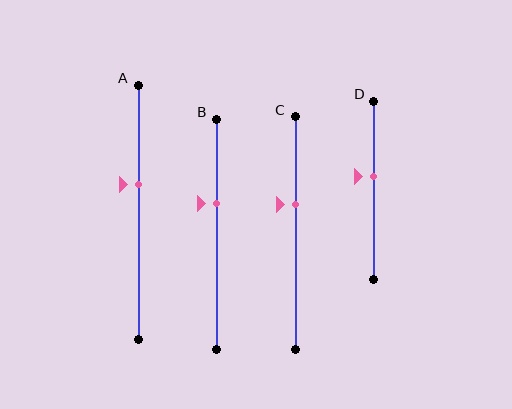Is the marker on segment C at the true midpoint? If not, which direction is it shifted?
No, the marker on segment C is shifted upward by about 12% of the segment length.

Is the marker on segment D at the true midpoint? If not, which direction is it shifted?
No, the marker on segment D is shifted upward by about 8% of the segment length.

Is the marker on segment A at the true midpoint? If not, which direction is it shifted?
No, the marker on segment A is shifted upward by about 11% of the segment length.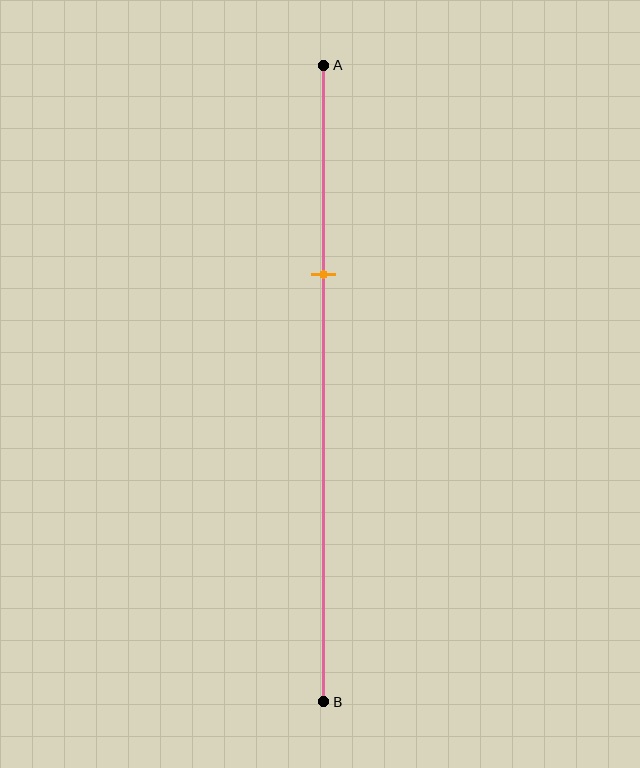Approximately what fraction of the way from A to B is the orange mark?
The orange mark is approximately 35% of the way from A to B.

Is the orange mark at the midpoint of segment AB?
No, the mark is at about 35% from A, not at the 50% midpoint.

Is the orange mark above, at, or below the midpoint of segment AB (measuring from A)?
The orange mark is above the midpoint of segment AB.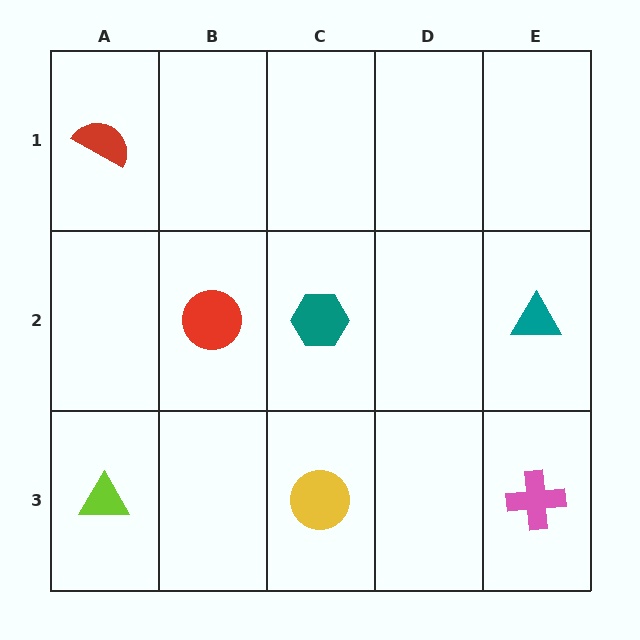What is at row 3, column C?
A yellow circle.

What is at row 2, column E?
A teal triangle.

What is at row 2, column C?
A teal hexagon.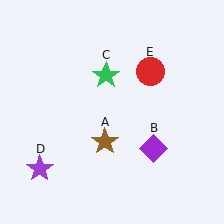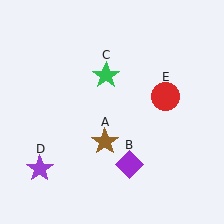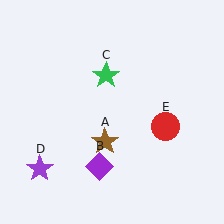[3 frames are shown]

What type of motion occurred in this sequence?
The purple diamond (object B), red circle (object E) rotated clockwise around the center of the scene.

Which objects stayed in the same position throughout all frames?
Brown star (object A) and green star (object C) and purple star (object D) remained stationary.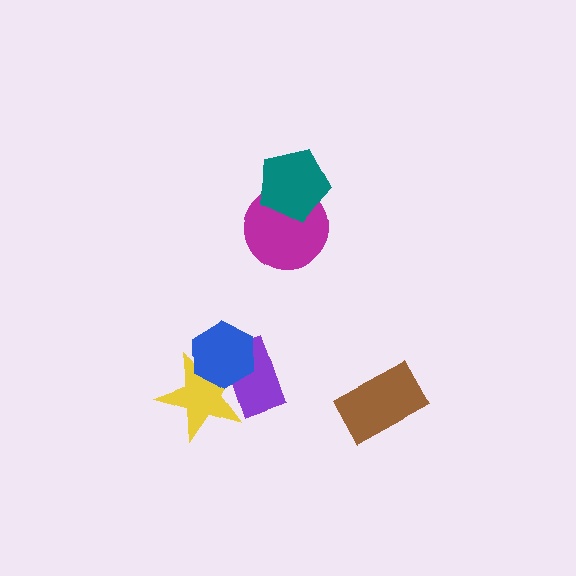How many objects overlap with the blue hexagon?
2 objects overlap with the blue hexagon.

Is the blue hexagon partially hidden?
No, no other shape covers it.